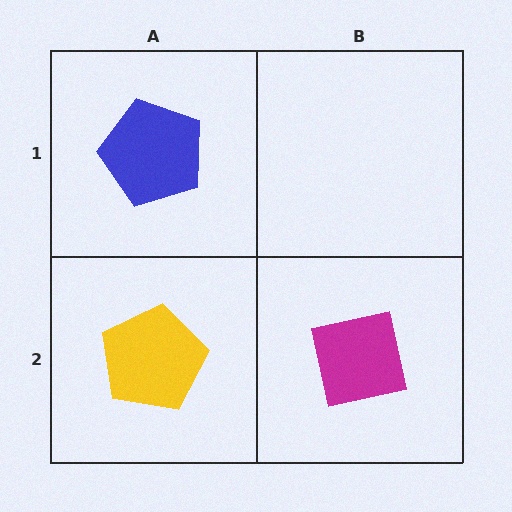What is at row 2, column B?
A magenta square.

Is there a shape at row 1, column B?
No, that cell is empty.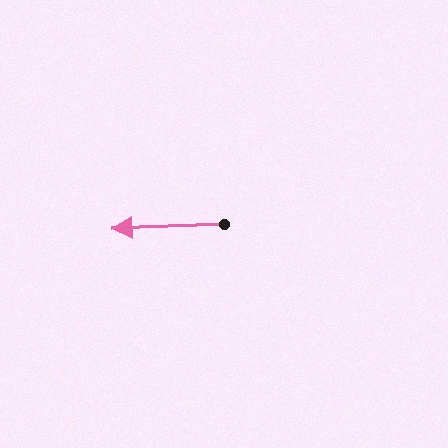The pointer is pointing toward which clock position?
Roughly 9 o'clock.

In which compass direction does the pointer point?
West.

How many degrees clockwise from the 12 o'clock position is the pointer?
Approximately 268 degrees.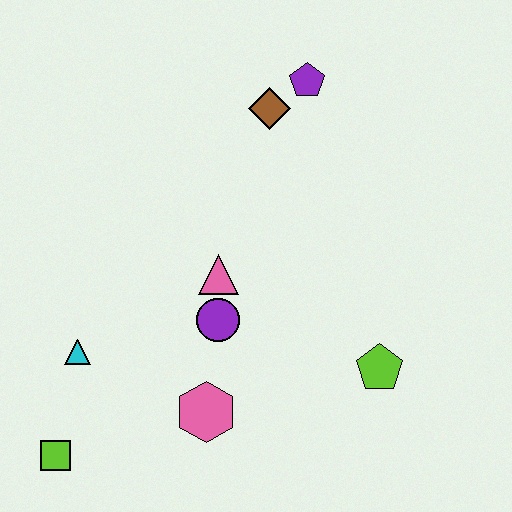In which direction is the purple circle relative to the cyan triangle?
The purple circle is to the right of the cyan triangle.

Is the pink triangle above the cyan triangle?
Yes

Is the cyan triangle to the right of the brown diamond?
No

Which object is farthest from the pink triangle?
The lime square is farthest from the pink triangle.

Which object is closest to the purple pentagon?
The brown diamond is closest to the purple pentagon.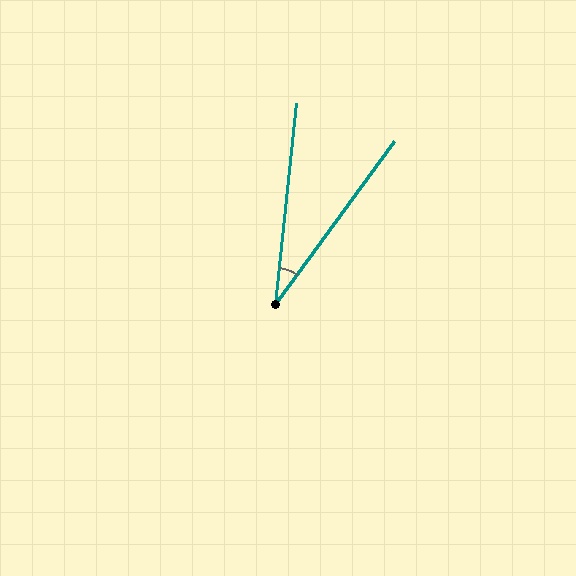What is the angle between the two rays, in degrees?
Approximately 30 degrees.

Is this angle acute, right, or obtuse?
It is acute.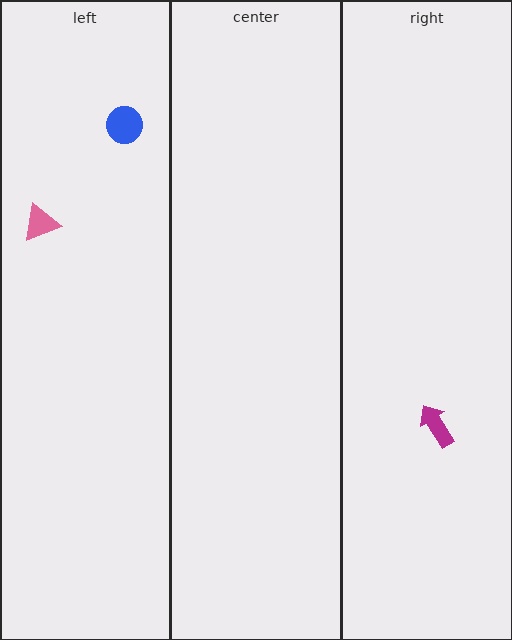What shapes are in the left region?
The pink triangle, the blue circle.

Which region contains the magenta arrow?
The right region.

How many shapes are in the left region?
2.